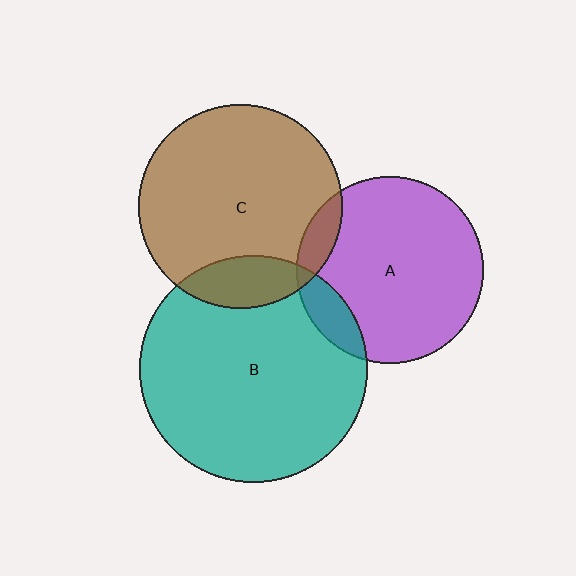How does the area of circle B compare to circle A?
Approximately 1.5 times.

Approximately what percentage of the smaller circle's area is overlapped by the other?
Approximately 15%.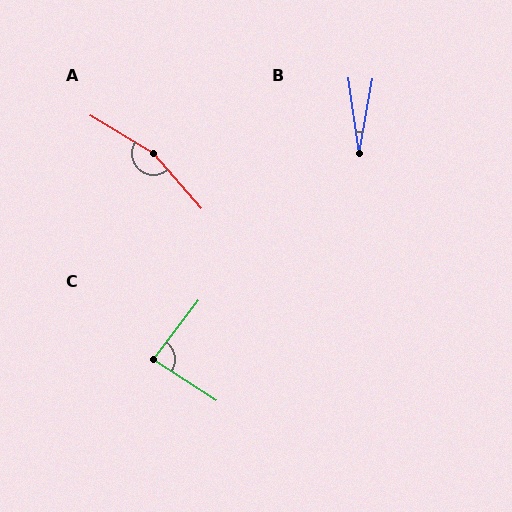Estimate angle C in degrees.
Approximately 86 degrees.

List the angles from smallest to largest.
B (18°), C (86°), A (162°).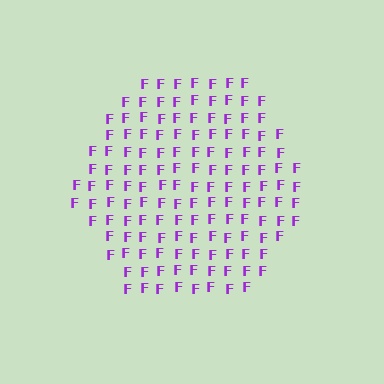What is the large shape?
The large shape is a hexagon.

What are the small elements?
The small elements are letter F's.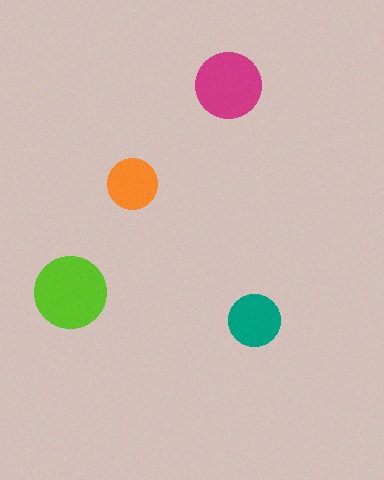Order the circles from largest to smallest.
the lime one, the magenta one, the teal one, the orange one.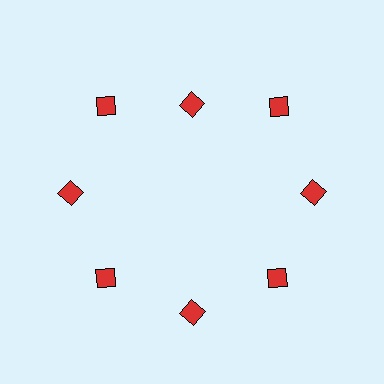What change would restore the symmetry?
The symmetry would be restored by moving it outward, back onto the ring so that all 8 diamonds sit at equal angles and equal distance from the center.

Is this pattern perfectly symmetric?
No. The 8 red diamonds are arranged in a ring, but one element near the 12 o'clock position is pulled inward toward the center, breaking the 8-fold rotational symmetry.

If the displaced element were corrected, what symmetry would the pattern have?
It would have 8-fold rotational symmetry — the pattern would map onto itself every 45 degrees.